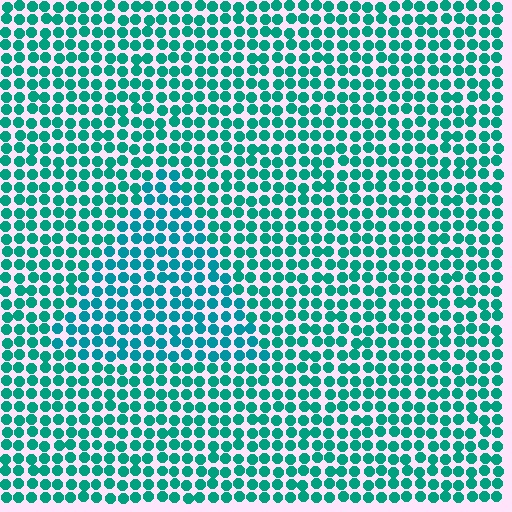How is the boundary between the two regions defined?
The boundary is defined purely by a slight shift in hue (about 17 degrees). Spacing, size, and orientation are identical on both sides.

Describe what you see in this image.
The image is filled with small teal elements in a uniform arrangement. A triangle-shaped region is visible where the elements are tinted to a slightly different hue, forming a subtle color boundary.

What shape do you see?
I see a triangle.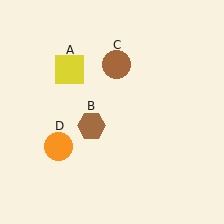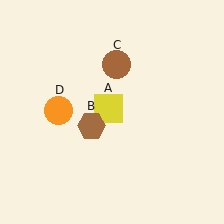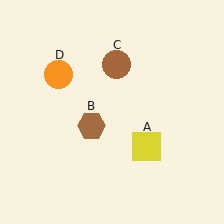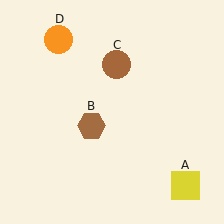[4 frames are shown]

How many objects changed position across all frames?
2 objects changed position: yellow square (object A), orange circle (object D).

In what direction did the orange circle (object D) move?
The orange circle (object D) moved up.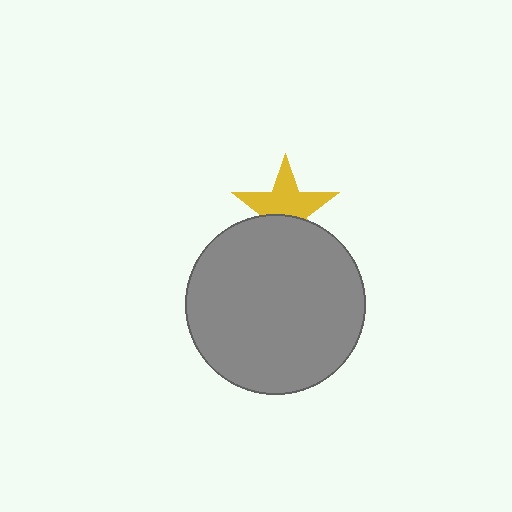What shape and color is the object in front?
The object in front is a gray circle.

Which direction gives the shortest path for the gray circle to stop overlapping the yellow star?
Moving down gives the shortest separation.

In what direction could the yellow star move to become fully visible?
The yellow star could move up. That would shift it out from behind the gray circle entirely.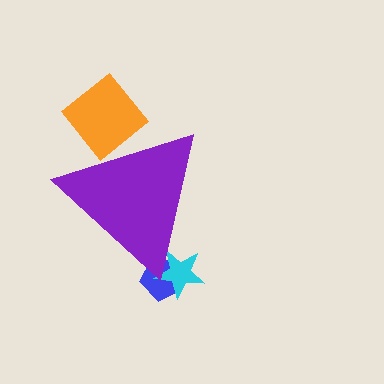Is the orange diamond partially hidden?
Yes, the orange diamond is partially hidden behind the purple triangle.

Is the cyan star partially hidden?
Yes, the cyan star is partially hidden behind the purple triangle.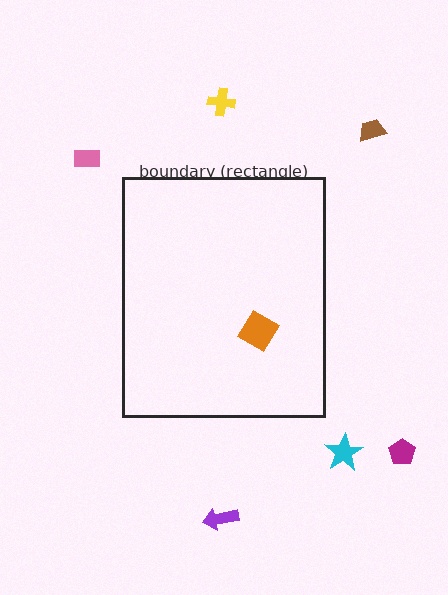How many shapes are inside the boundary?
1 inside, 6 outside.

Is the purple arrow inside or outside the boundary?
Outside.